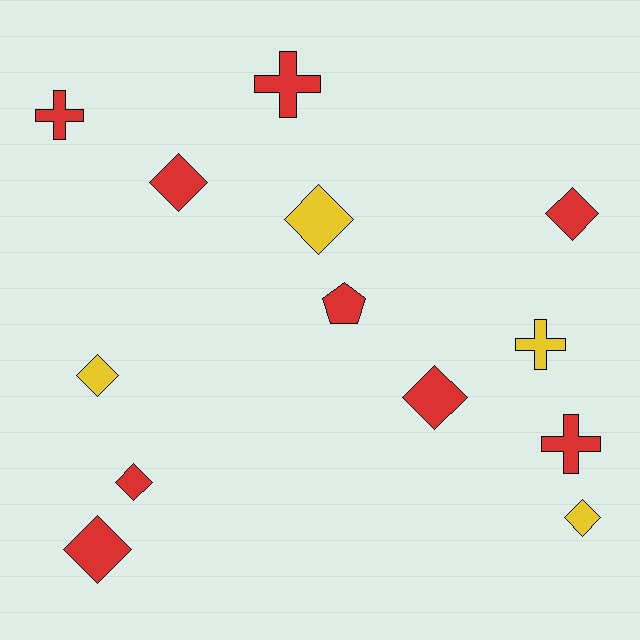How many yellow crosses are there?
There is 1 yellow cross.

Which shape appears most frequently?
Diamond, with 8 objects.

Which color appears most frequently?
Red, with 9 objects.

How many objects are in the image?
There are 13 objects.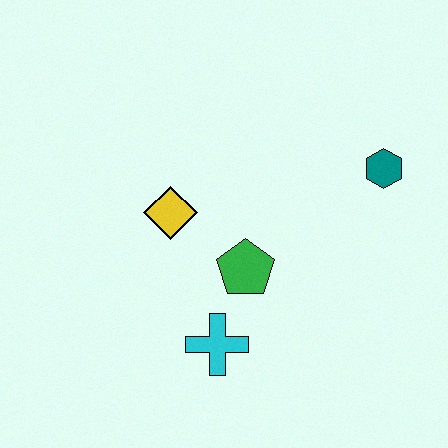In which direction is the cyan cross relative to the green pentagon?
The cyan cross is below the green pentagon.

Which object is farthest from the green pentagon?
The teal hexagon is farthest from the green pentagon.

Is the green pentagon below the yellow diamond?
Yes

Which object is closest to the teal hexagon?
The green pentagon is closest to the teal hexagon.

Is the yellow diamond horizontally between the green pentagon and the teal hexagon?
No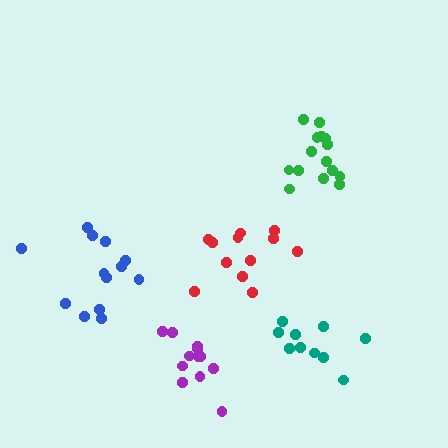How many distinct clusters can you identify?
There are 5 distinct clusters.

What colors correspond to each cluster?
The clusters are colored: red, purple, green, teal, blue.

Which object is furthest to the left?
The blue cluster is leftmost.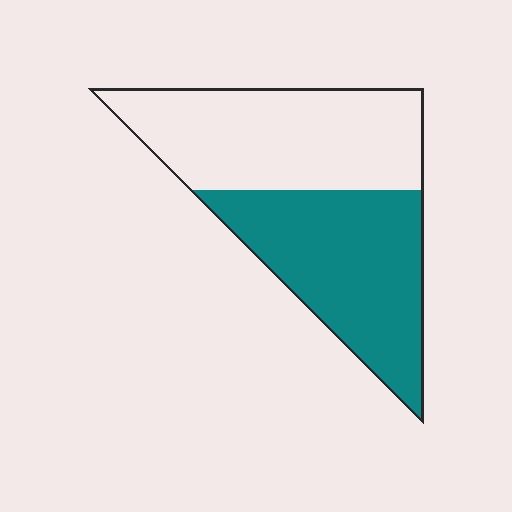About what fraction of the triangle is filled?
About one half (1/2).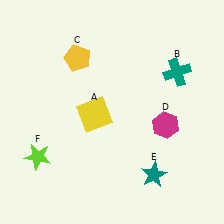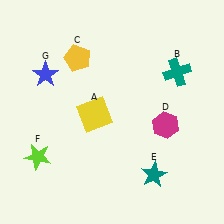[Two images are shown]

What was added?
A blue star (G) was added in Image 2.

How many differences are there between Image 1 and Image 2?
There is 1 difference between the two images.